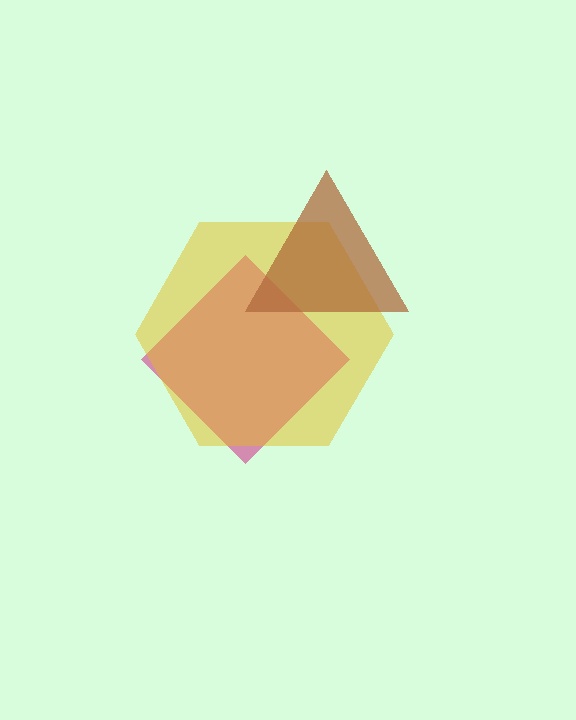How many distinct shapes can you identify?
There are 3 distinct shapes: a magenta diamond, a yellow hexagon, a brown triangle.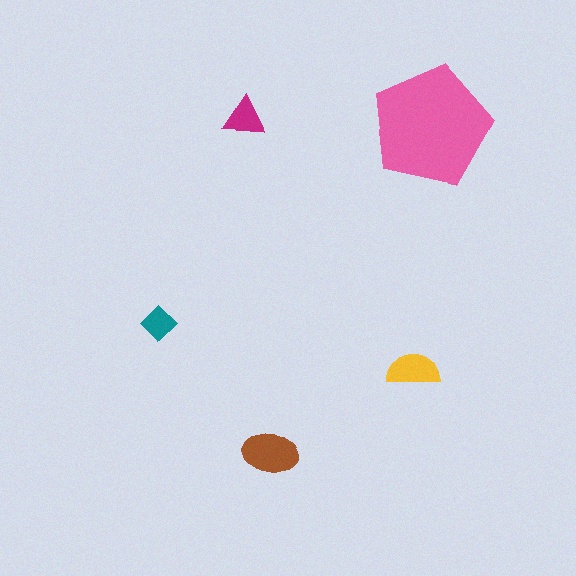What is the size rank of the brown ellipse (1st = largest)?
2nd.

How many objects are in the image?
There are 5 objects in the image.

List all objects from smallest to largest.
The teal diamond, the magenta triangle, the yellow semicircle, the brown ellipse, the pink pentagon.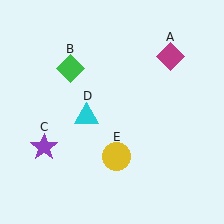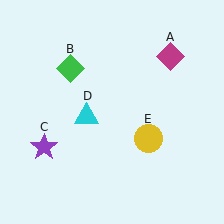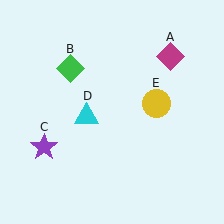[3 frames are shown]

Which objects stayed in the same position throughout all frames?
Magenta diamond (object A) and green diamond (object B) and purple star (object C) and cyan triangle (object D) remained stationary.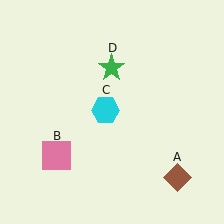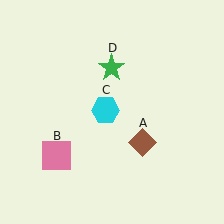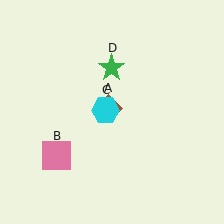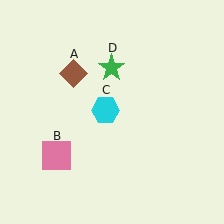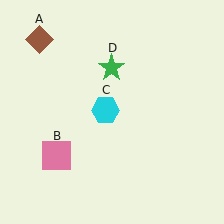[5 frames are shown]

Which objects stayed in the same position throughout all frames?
Pink square (object B) and cyan hexagon (object C) and green star (object D) remained stationary.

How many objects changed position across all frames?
1 object changed position: brown diamond (object A).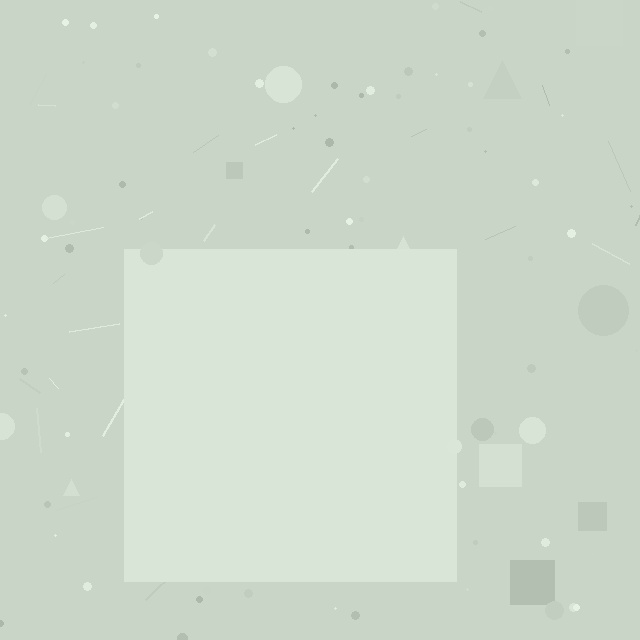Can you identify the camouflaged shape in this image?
The camouflaged shape is a square.